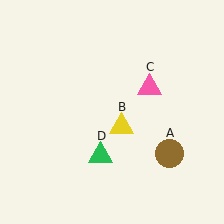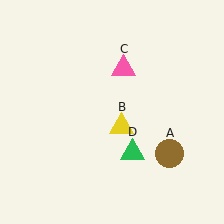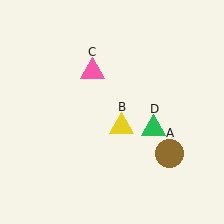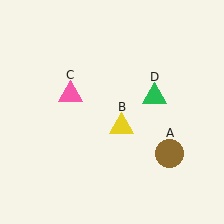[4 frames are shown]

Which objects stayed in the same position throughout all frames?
Brown circle (object A) and yellow triangle (object B) remained stationary.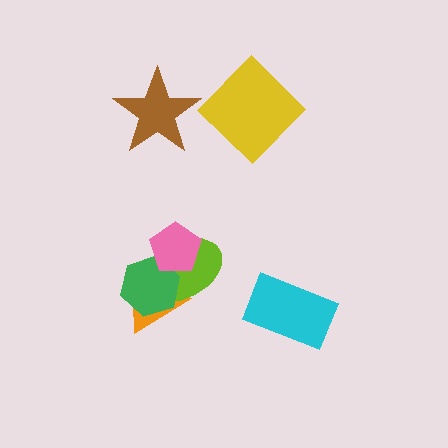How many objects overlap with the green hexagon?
3 objects overlap with the green hexagon.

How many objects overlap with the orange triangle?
3 objects overlap with the orange triangle.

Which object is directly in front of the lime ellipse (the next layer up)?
The green hexagon is directly in front of the lime ellipse.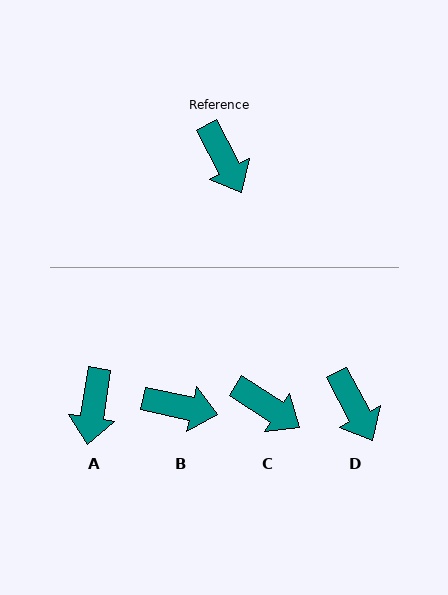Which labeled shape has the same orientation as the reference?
D.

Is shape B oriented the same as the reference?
No, it is off by about 50 degrees.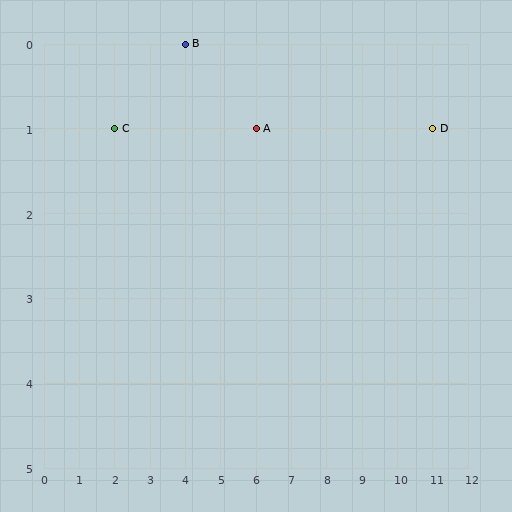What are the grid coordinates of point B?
Point B is at grid coordinates (4, 0).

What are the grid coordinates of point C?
Point C is at grid coordinates (2, 1).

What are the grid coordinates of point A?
Point A is at grid coordinates (6, 1).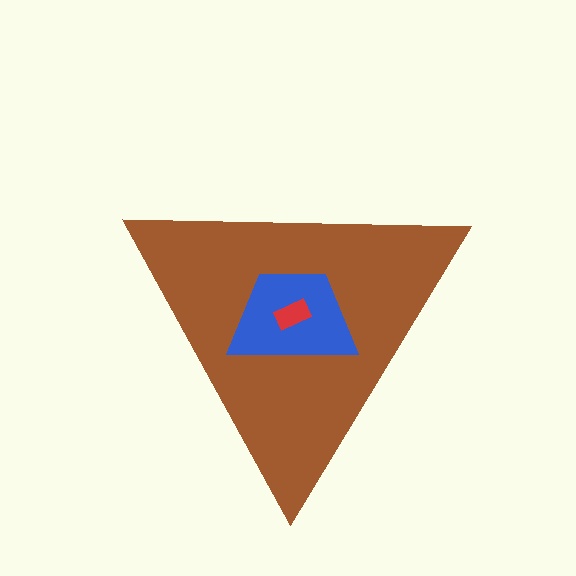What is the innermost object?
The red rectangle.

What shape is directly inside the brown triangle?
The blue trapezoid.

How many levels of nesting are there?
3.